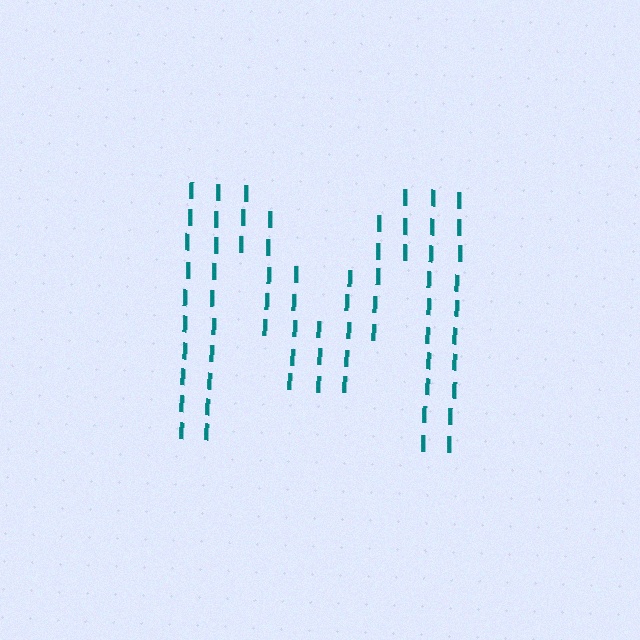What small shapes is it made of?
It is made of small letter I's.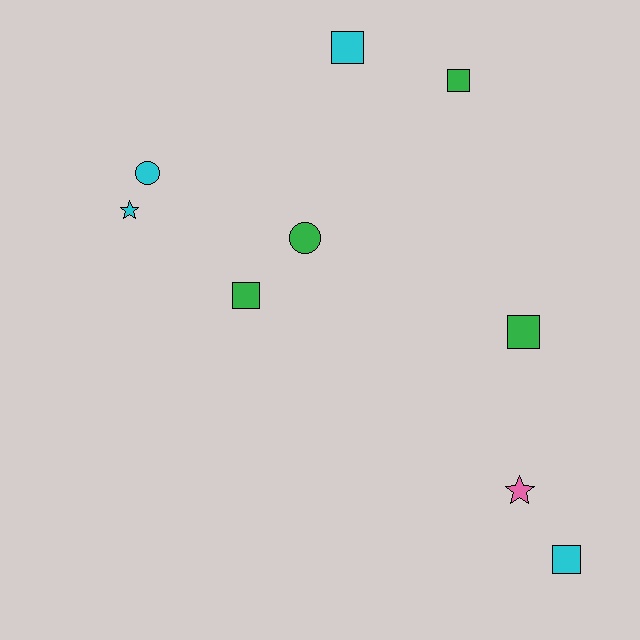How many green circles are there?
There is 1 green circle.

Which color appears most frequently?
Green, with 4 objects.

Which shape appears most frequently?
Square, with 5 objects.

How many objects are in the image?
There are 9 objects.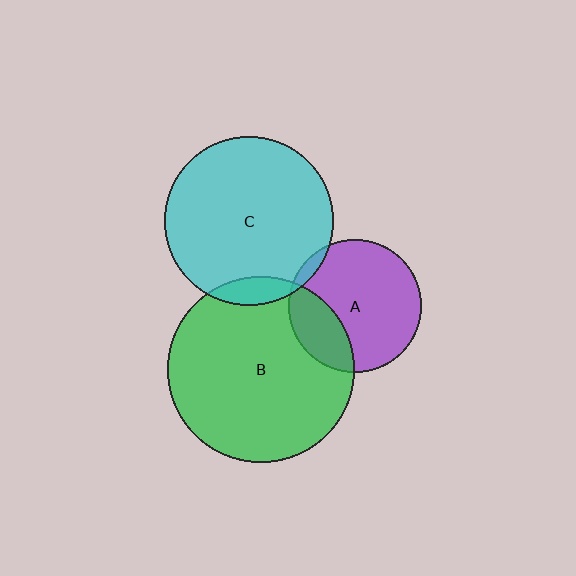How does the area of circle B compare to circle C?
Approximately 1.2 times.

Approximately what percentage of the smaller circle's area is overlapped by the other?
Approximately 5%.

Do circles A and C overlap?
Yes.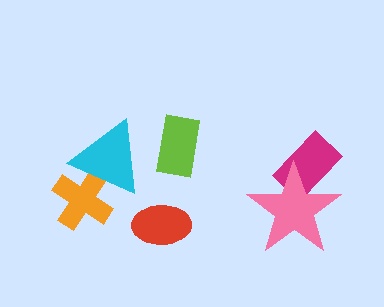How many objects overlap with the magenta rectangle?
1 object overlaps with the magenta rectangle.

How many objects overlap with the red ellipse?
0 objects overlap with the red ellipse.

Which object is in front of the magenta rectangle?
The pink star is in front of the magenta rectangle.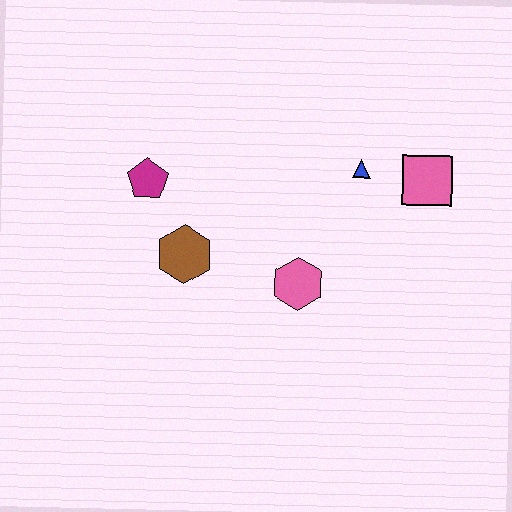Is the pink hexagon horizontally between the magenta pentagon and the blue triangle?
Yes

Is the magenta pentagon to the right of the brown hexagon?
No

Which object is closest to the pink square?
The blue triangle is closest to the pink square.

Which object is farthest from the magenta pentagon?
The pink square is farthest from the magenta pentagon.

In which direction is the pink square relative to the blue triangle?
The pink square is to the right of the blue triangle.